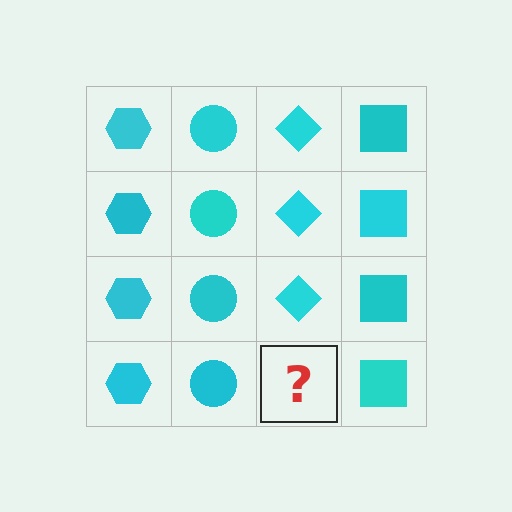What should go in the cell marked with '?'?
The missing cell should contain a cyan diamond.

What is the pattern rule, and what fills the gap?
The rule is that each column has a consistent shape. The gap should be filled with a cyan diamond.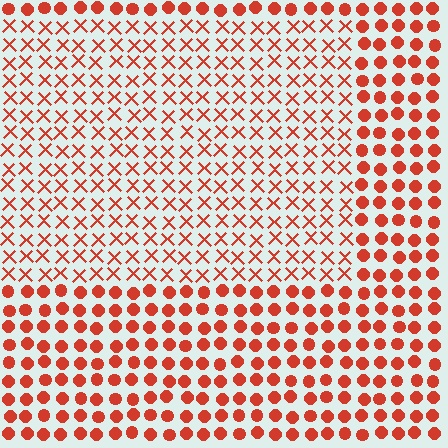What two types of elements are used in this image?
The image uses X marks inside the rectangle region and circles outside it.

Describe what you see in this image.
The image is filled with small red elements arranged in a uniform grid. A rectangle-shaped region contains X marks, while the surrounding area contains circles. The boundary is defined purely by the change in element shape.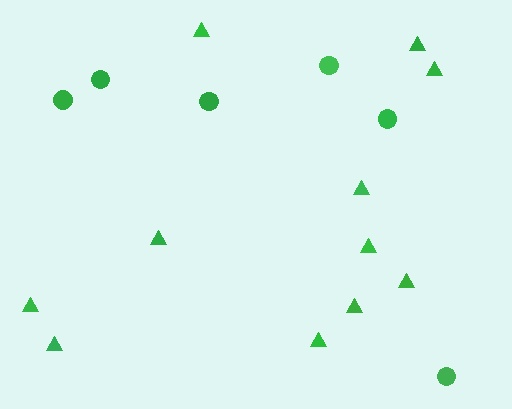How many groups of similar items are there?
There are 2 groups: one group of circles (6) and one group of triangles (11).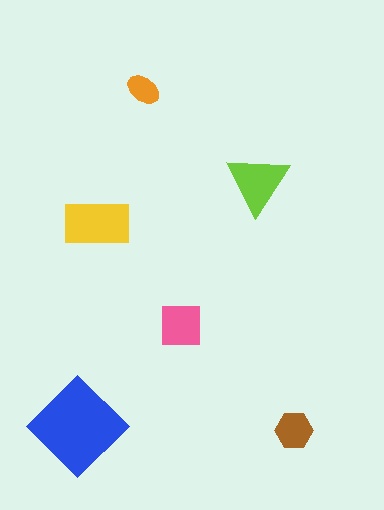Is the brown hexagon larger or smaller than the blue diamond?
Smaller.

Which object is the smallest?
The orange ellipse.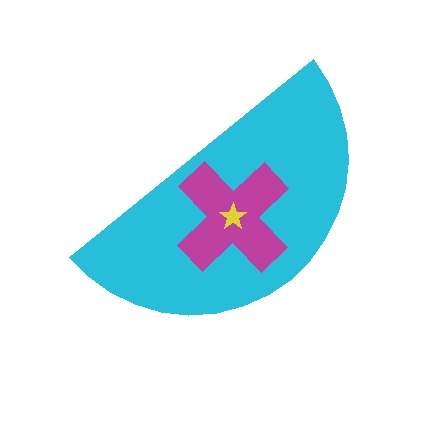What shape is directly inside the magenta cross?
The yellow star.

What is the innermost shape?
The yellow star.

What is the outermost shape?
The cyan semicircle.